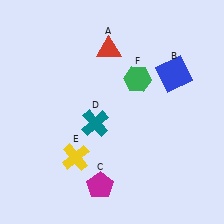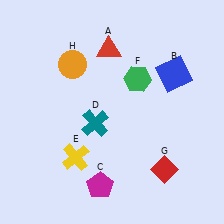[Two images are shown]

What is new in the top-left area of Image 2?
An orange circle (H) was added in the top-left area of Image 2.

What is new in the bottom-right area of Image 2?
A red diamond (G) was added in the bottom-right area of Image 2.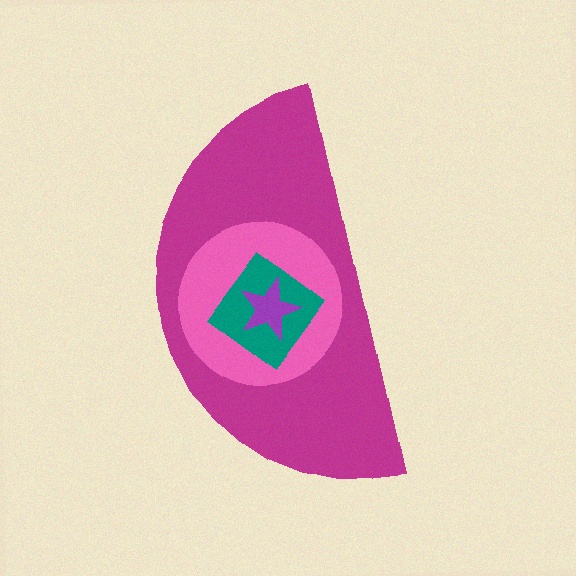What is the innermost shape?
The purple star.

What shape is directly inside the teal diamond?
The purple star.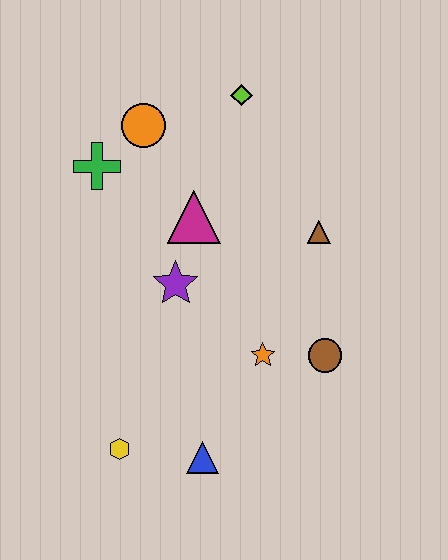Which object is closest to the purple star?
The magenta triangle is closest to the purple star.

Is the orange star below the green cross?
Yes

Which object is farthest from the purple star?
The lime diamond is farthest from the purple star.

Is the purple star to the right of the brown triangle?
No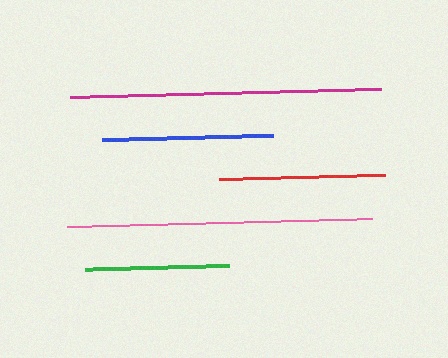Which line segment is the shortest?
The green line is the shortest at approximately 144 pixels.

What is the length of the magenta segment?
The magenta segment is approximately 311 pixels long.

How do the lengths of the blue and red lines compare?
The blue and red lines are approximately the same length.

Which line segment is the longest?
The magenta line is the longest at approximately 311 pixels.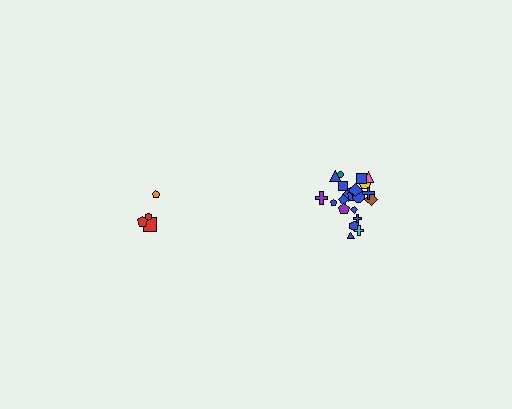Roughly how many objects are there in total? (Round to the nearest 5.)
Roughly 25 objects in total.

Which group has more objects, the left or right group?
The right group.